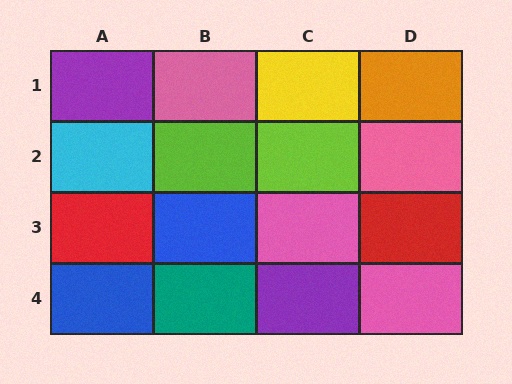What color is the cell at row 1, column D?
Orange.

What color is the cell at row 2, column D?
Pink.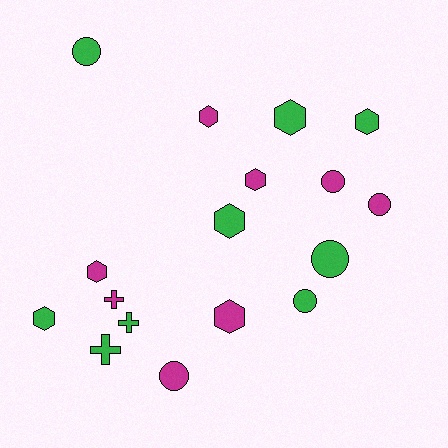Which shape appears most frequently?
Hexagon, with 8 objects.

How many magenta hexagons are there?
There are 4 magenta hexagons.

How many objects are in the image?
There are 17 objects.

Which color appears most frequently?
Green, with 9 objects.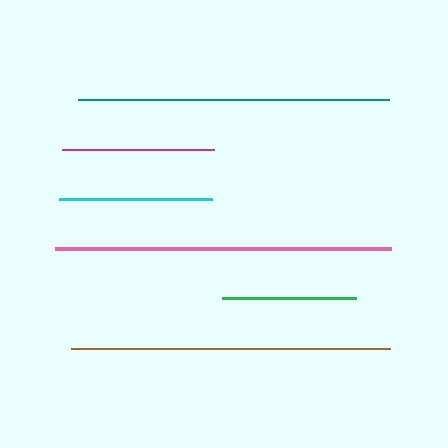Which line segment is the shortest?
The green line is the shortest at approximately 135 pixels.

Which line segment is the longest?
The pink line is the longest at approximately 336 pixels.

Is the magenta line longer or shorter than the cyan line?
The cyan line is longer than the magenta line.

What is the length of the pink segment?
The pink segment is approximately 336 pixels long.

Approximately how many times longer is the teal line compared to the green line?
The teal line is approximately 2.3 times the length of the green line.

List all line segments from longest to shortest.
From longest to shortest: pink, brown, teal, cyan, magenta, green.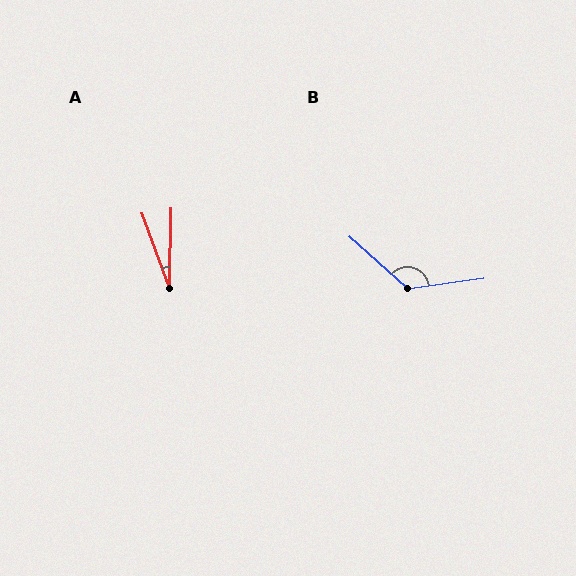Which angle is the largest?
B, at approximately 130 degrees.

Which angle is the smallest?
A, at approximately 21 degrees.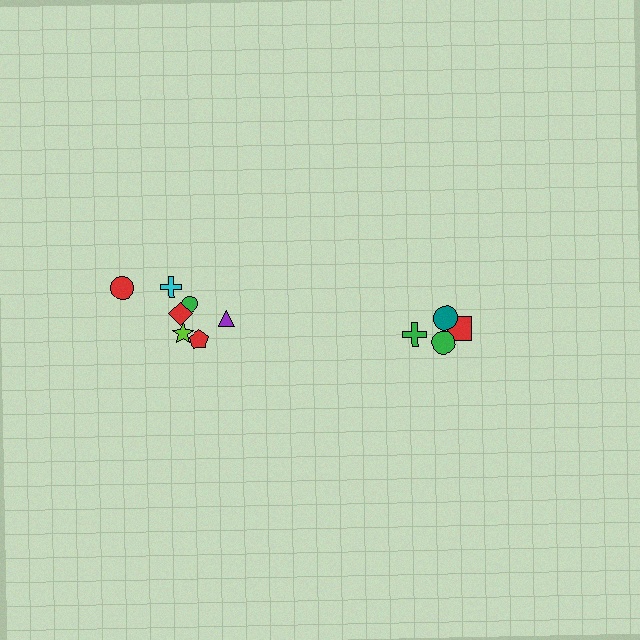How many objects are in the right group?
There are 4 objects.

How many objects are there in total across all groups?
There are 11 objects.